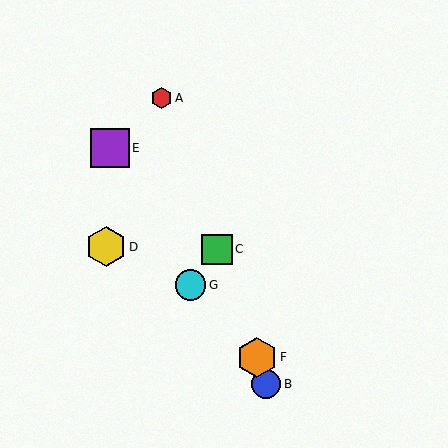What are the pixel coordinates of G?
Object G is at (191, 285).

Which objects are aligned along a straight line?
Objects A, B, C, F are aligned along a straight line.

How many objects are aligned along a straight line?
4 objects (A, B, C, F) are aligned along a straight line.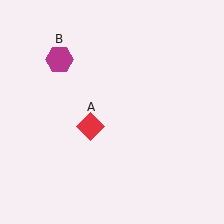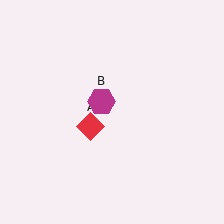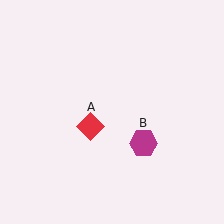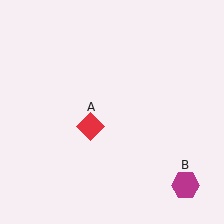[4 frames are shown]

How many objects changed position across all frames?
1 object changed position: magenta hexagon (object B).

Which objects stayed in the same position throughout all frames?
Red diamond (object A) remained stationary.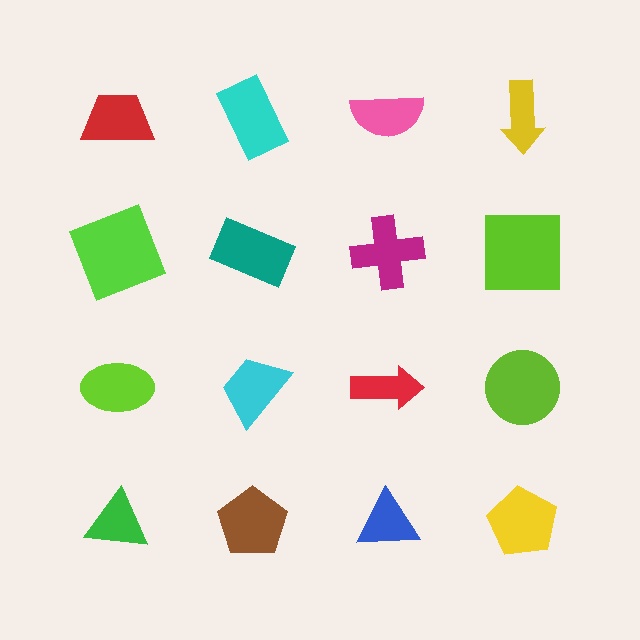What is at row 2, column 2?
A teal rectangle.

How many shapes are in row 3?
4 shapes.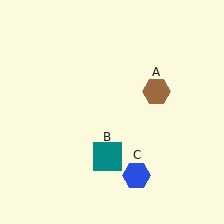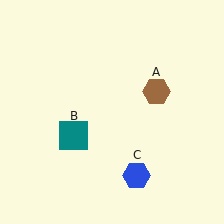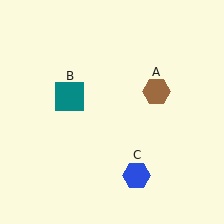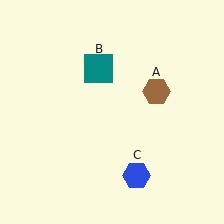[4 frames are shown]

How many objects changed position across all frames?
1 object changed position: teal square (object B).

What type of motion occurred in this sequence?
The teal square (object B) rotated clockwise around the center of the scene.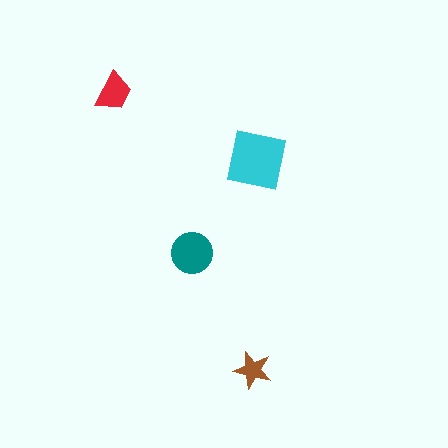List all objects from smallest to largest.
The brown star, the red trapezoid, the teal circle, the cyan square.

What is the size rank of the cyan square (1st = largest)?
1st.